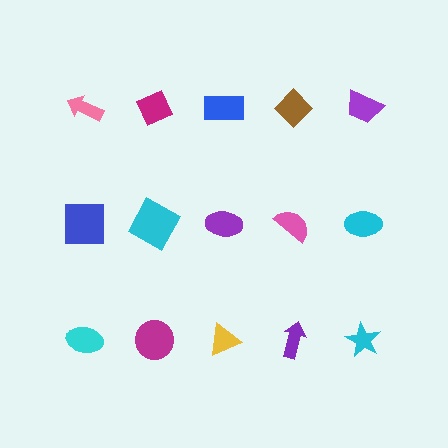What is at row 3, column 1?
A cyan ellipse.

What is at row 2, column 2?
A cyan square.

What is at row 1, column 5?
A purple trapezoid.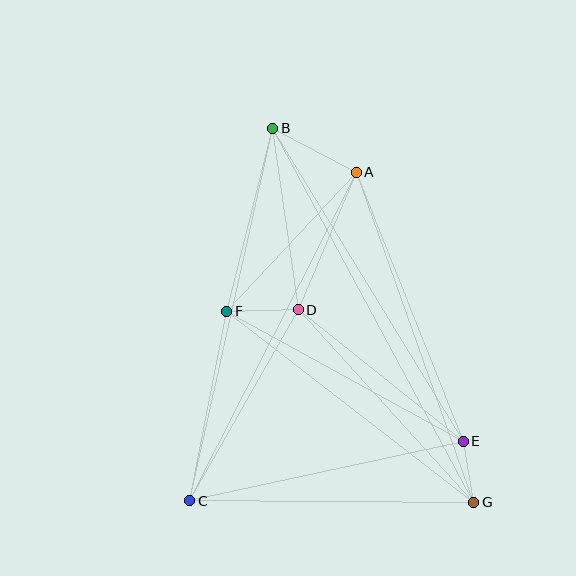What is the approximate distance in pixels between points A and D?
The distance between A and D is approximately 149 pixels.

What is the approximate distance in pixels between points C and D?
The distance between C and D is approximately 220 pixels.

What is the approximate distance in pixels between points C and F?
The distance between C and F is approximately 193 pixels.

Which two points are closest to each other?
Points E and G are closest to each other.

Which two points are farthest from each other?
Points B and G are farthest from each other.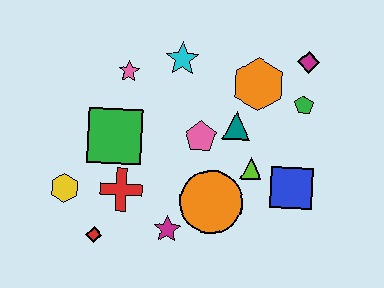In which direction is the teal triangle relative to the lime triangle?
The teal triangle is above the lime triangle.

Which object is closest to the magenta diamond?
The green pentagon is closest to the magenta diamond.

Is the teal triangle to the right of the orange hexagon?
No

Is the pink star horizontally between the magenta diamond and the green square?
Yes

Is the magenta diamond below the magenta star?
No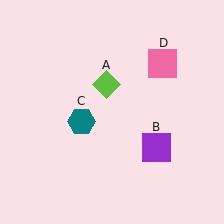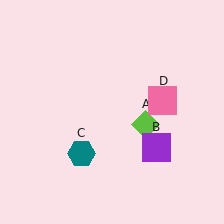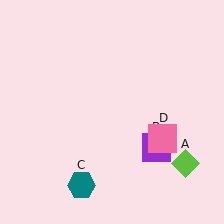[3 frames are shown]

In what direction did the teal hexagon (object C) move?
The teal hexagon (object C) moved down.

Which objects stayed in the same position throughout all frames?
Purple square (object B) remained stationary.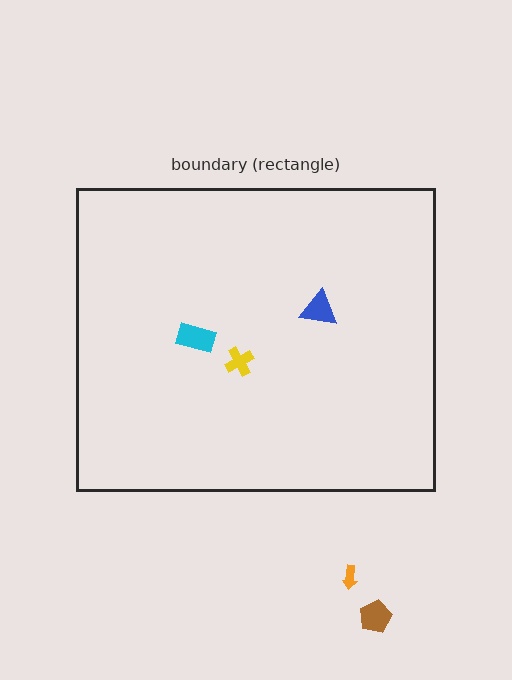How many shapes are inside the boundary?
3 inside, 2 outside.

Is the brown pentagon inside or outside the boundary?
Outside.